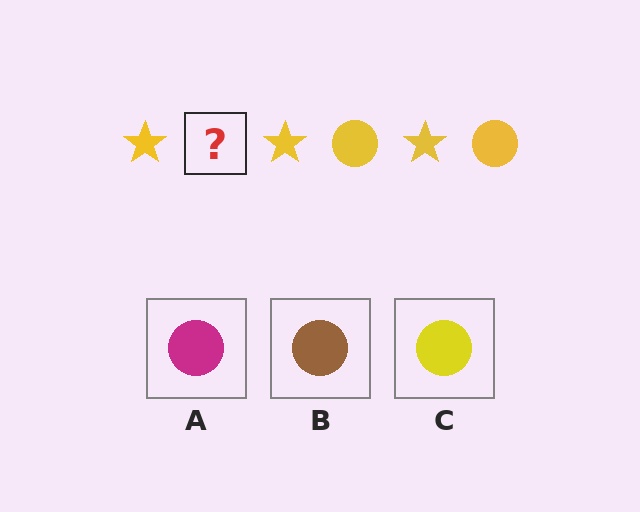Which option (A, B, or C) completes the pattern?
C.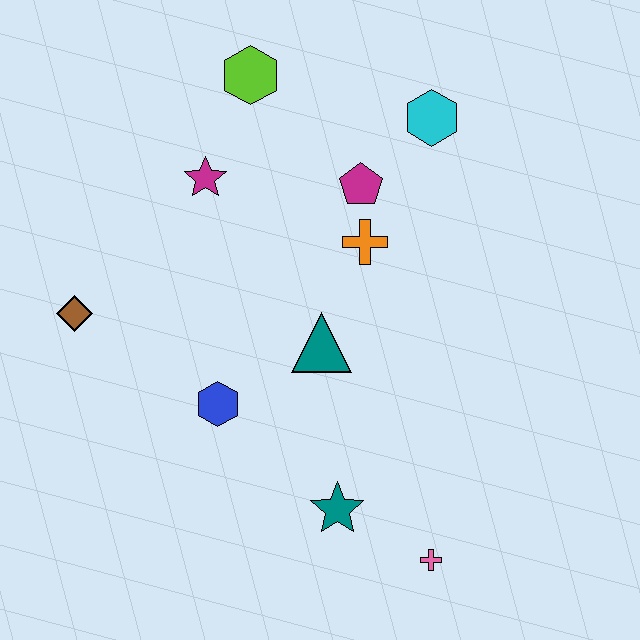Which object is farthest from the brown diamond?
The pink cross is farthest from the brown diamond.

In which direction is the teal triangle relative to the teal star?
The teal triangle is above the teal star.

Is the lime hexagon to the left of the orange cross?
Yes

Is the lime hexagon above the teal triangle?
Yes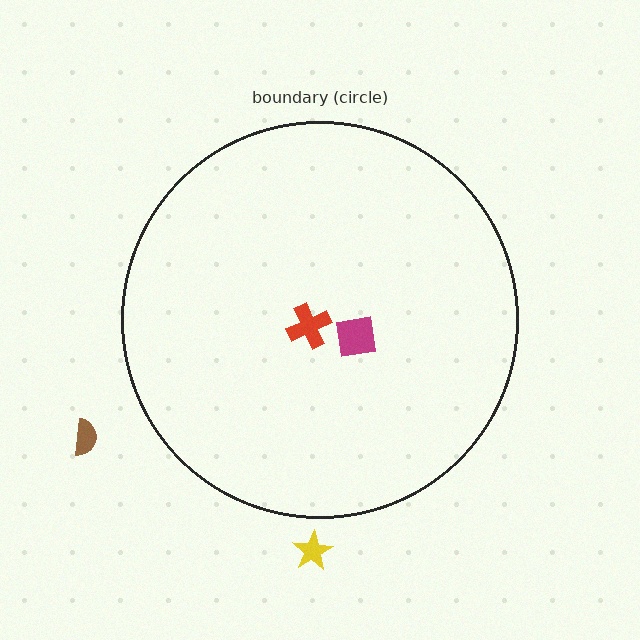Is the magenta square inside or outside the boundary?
Inside.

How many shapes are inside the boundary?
2 inside, 2 outside.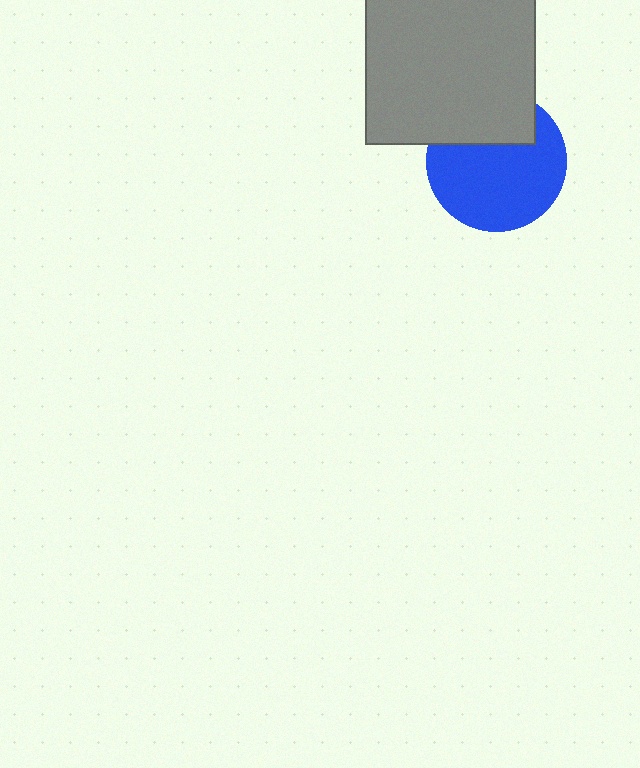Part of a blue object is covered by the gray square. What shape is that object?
It is a circle.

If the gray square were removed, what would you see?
You would see the complete blue circle.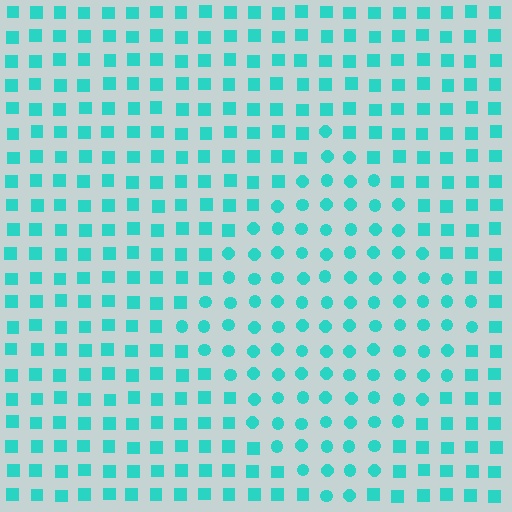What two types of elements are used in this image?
The image uses circles inside the diamond region and squares outside it.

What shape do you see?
I see a diamond.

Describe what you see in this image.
The image is filled with small cyan elements arranged in a uniform grid. A diamond-shaped region contains circles, while the surrounding area contains squares. The boundary is defined purely by the change in element shape.